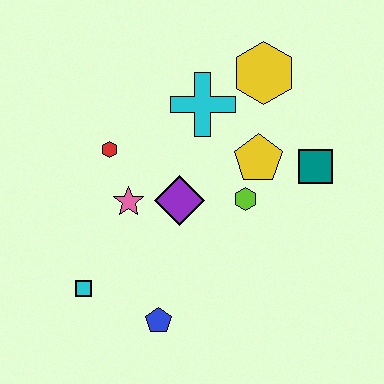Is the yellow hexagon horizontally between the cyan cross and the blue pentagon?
No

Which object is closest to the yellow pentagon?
The lime hexagon is closest to the yellow pentagon.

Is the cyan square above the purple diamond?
No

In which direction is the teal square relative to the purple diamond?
The teal square is to the right of the purple diamond.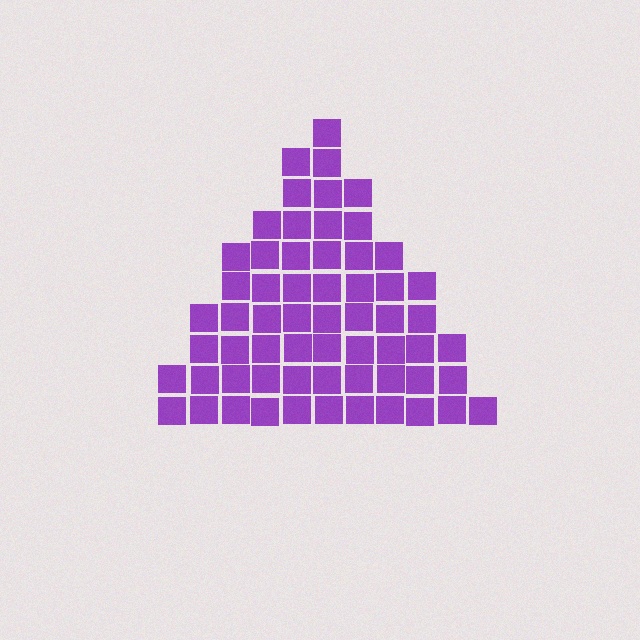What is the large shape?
The large shape is a triangle.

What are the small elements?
The small elements are squares.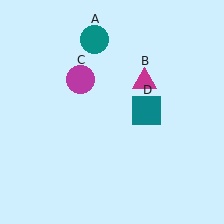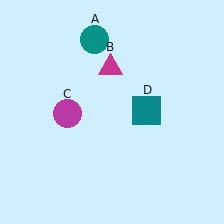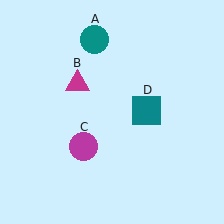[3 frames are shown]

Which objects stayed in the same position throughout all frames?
Teal circle (object A) and teal square (object D) remained stationary.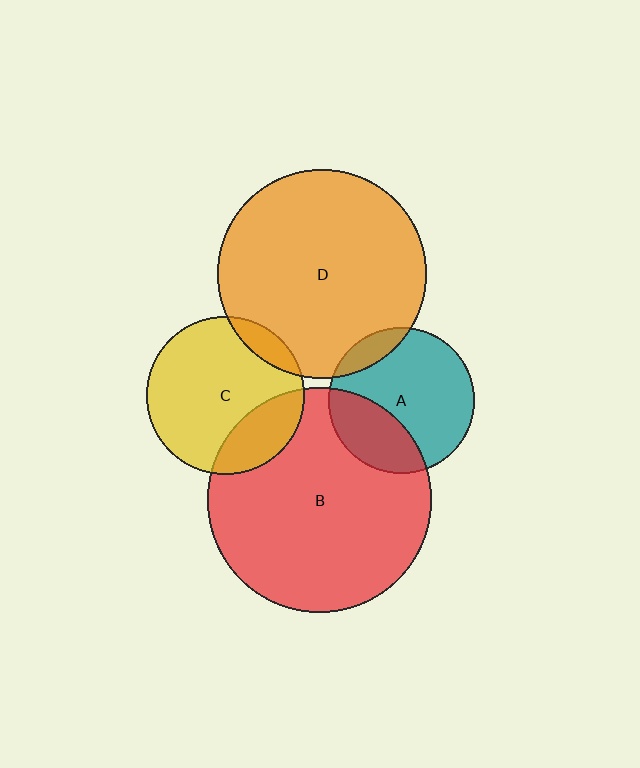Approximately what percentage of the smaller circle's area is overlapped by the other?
Approximately 10%.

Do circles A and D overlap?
Yes.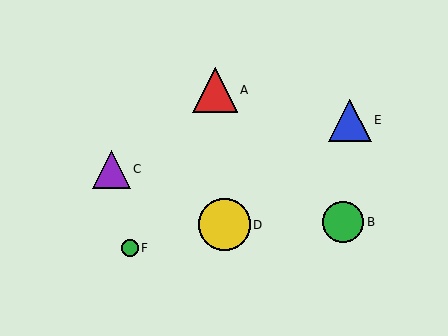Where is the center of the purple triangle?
The center of the purple triangle is at (112, 169).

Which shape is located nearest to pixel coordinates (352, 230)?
The green circle (labeled B) at (343, 222) is nearest to that location.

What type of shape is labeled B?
Shape B is a green circle.